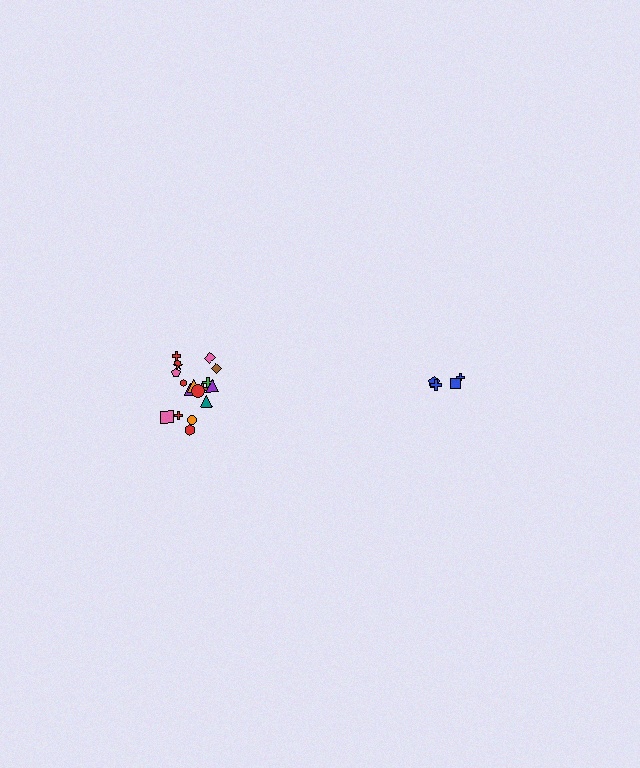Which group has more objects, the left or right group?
The left group.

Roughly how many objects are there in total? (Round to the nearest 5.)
Roughly 20 objects in total.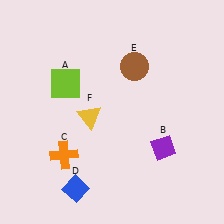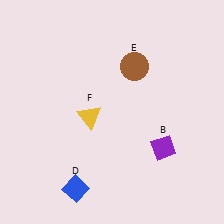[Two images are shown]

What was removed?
The orange cross (C), the lime square (A) were removed in Image 2.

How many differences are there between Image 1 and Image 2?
There are 2 differences between the two images.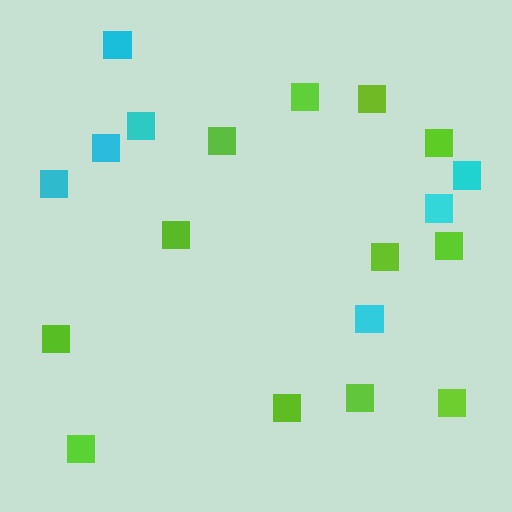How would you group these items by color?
There are 2 groups: one group of cyan squares (7) and one group of lime squares (12).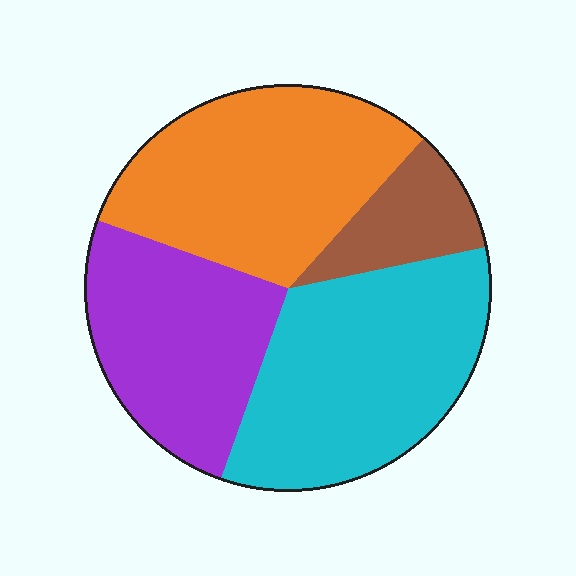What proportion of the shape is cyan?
Cyan takes up about one third (1/3) of the shape.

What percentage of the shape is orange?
Orange covers about 30% of the shape.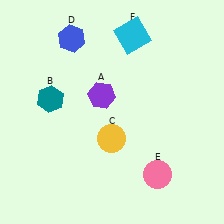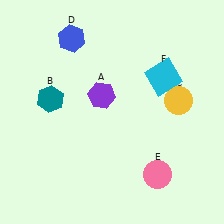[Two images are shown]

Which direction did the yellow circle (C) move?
The yellow circle (C) moved right.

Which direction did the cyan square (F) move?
The cyan square (F) moved down.